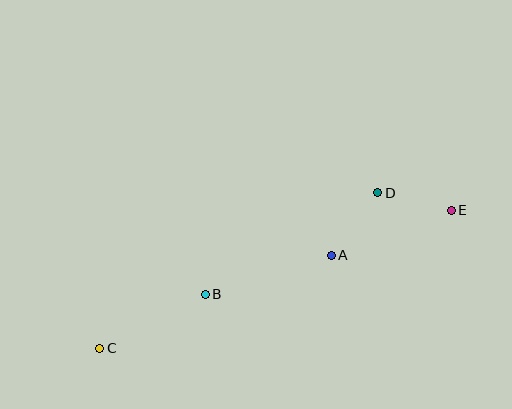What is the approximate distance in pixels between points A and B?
The distance between A and B is approximately 132 pixels.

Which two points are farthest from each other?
Points C and E are farthest from each other.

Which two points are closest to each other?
Points D and E are closest to each other.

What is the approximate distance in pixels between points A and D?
The distance between A and D is approximately 78 pixels.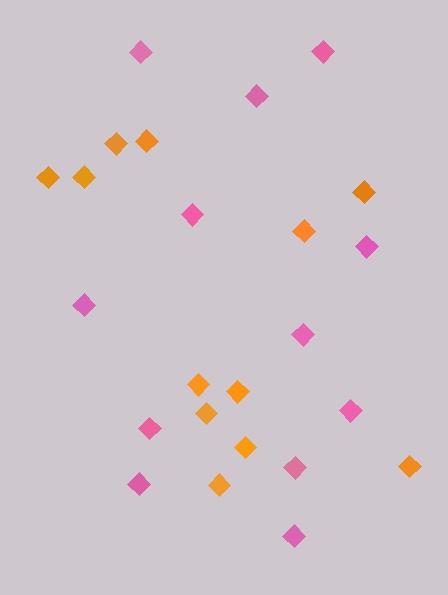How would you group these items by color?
There are 2 groups: one group of pink diamonds (12) and one group of orange diamonds (12).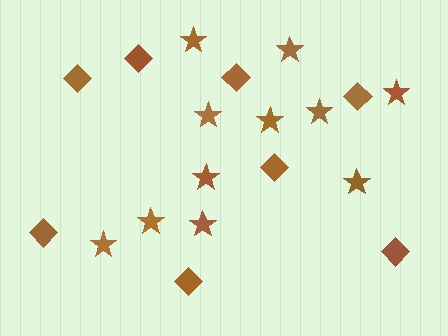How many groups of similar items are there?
There are 2 groups: one group of stars (11) and one group of diamonds (8).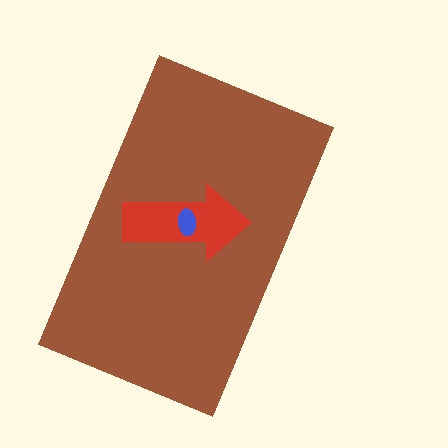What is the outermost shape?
The brown rectangle.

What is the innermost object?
The blue ellipse.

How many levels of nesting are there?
3.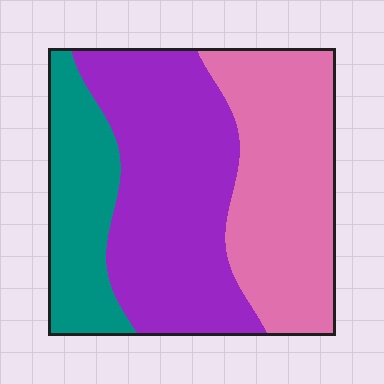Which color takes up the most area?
Purple, at roughly 45%.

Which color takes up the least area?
Teal, at roughly 20%.